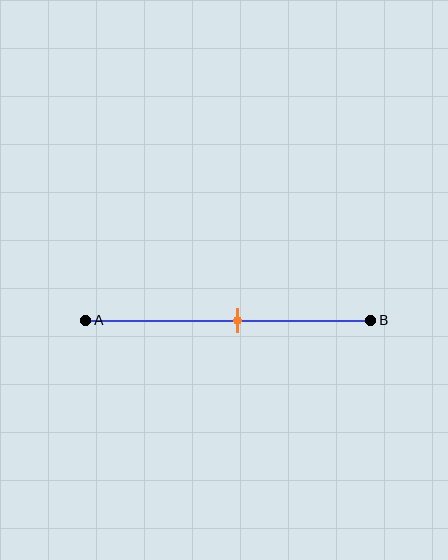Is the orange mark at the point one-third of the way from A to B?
No, the mark is at about 55% from A, not at the 33% one-third point.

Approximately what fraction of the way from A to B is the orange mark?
The orange mark is approximately 55% of the way from A to B.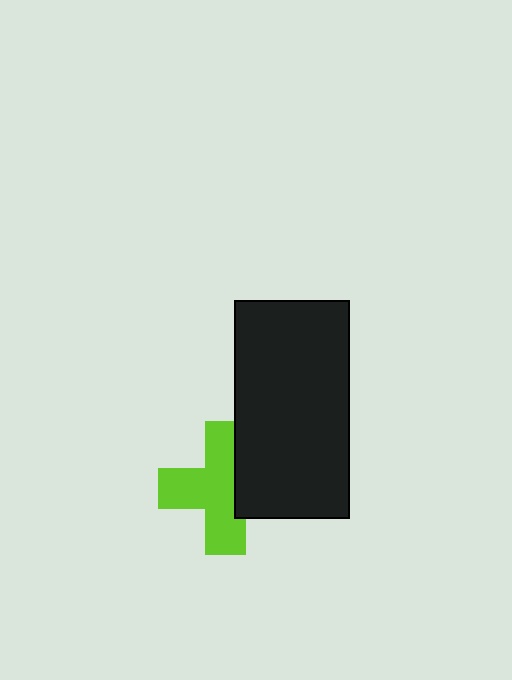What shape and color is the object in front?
The object in front is a black rectangle.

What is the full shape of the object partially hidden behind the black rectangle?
The partially hidden object is a lime cross.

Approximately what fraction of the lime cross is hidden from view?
Roughly 33% of the lime cross is hidden behind the black rectangle.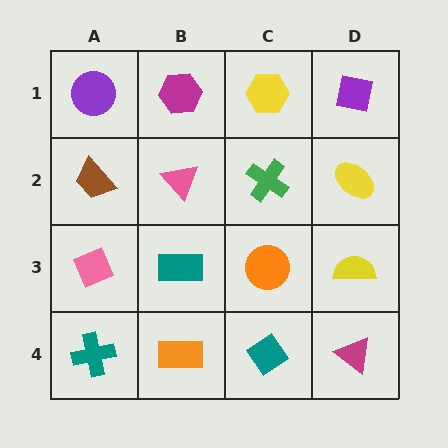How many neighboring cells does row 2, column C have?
4.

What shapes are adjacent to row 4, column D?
A yellow semicircle (row 3, column D), a teal diamond (row 4, column C).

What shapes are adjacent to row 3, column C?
A green cross (row 2, column C), a teal diamond (row 4, column C), a teal rectangle (row 3, column B), a yellow semicircle (row 3, column D).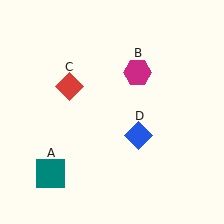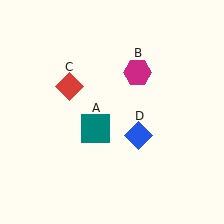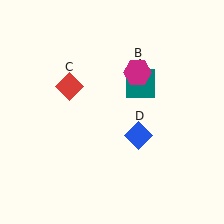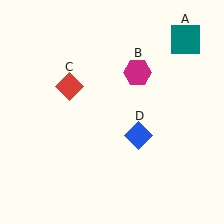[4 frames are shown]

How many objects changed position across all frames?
1 object changed position: teal square (object A).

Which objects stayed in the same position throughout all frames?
Magenta hexagon (object B) and red diamond (object C) and blue diamond (object D) remained stationary.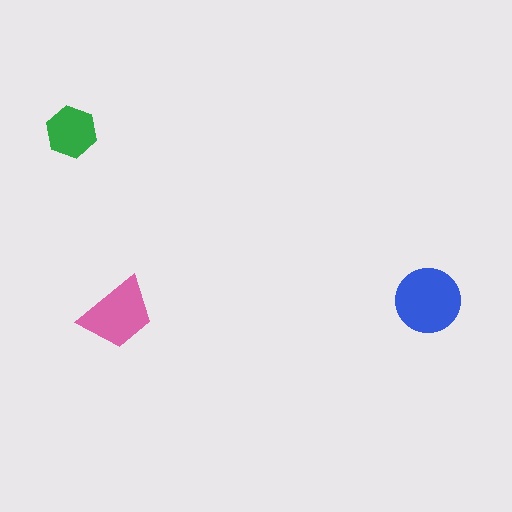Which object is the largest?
The blue circle.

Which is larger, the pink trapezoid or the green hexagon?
The pink trapezoid.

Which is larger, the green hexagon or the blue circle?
The blue circle.